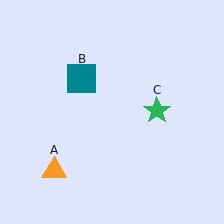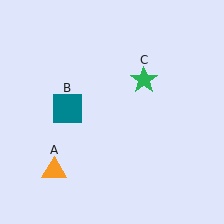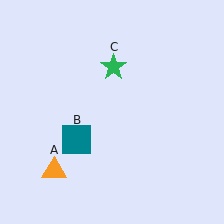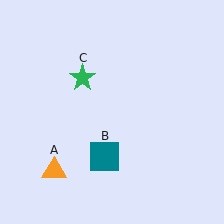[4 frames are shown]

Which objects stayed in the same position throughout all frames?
Orange triangle (object A) remained stationary.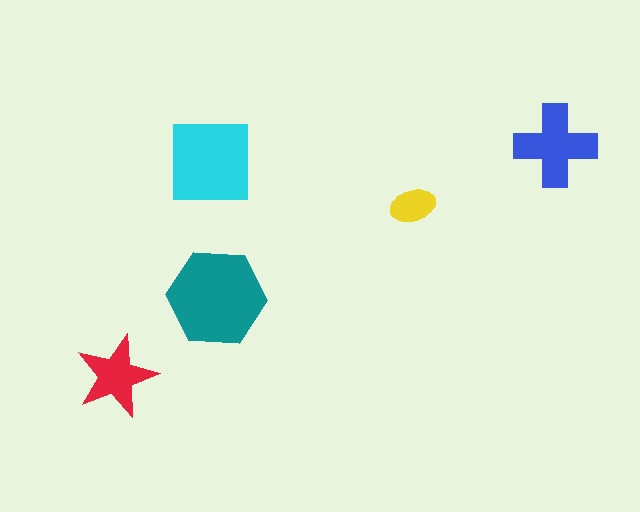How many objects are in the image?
There are 5 objects in the image.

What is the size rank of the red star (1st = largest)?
4th.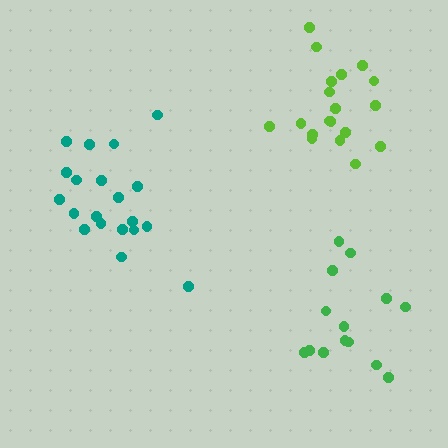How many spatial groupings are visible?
There are 3 spatial groupings.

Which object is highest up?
The lime cluster is topmost.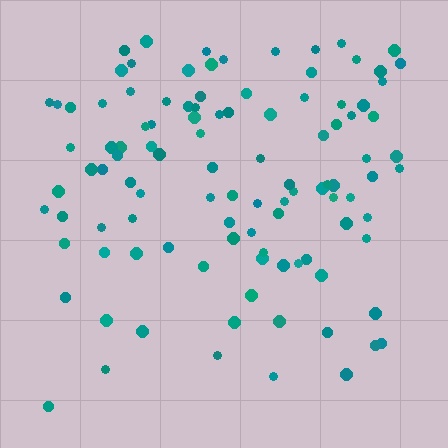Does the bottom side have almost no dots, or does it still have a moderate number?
Still a moderate number, just noticeably fewer than the top.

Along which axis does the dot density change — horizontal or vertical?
Vertical.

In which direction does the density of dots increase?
From bottom to top, with the top side densest.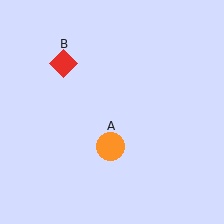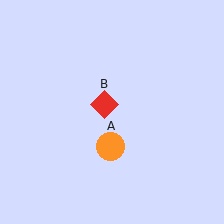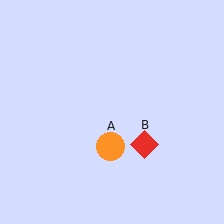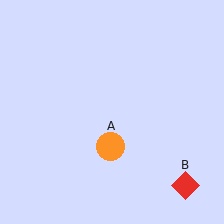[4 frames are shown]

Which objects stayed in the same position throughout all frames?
Orange circle (object A) remained stationary.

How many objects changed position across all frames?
1 object changed position: red diamond (object B).